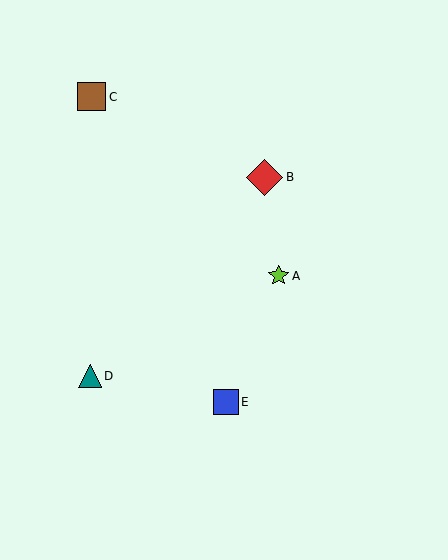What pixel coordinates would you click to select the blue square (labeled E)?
Click at (226, 402) to select the blue square E.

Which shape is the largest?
The red diamond (labeled B) is the largest.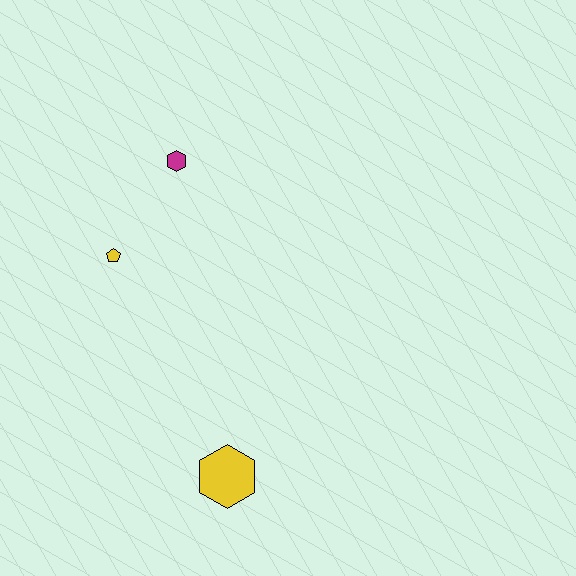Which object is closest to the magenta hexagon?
The yellow pentagon is closest to the magenta hexagon.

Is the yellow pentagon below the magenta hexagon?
Yes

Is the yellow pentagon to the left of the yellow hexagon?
Yes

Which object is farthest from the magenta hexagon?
The yellow hexagon is farthest from the magenta hexagon.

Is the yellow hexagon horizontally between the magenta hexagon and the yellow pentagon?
No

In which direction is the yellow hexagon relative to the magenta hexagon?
The yellow hexagon is below the magenta hexagon.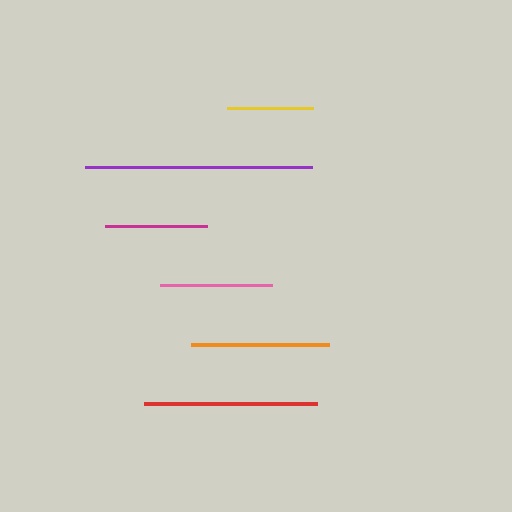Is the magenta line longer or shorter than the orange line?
The orange line is longer than the magenta line.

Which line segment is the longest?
The purple line is the longest at approximately 227 pixels.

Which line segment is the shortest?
The yellow line is the shortest at approximately 87 pixels.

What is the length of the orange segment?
The orange segment is approximately 139 pixels long.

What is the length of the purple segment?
The purple segment is approximately 227 pixels long.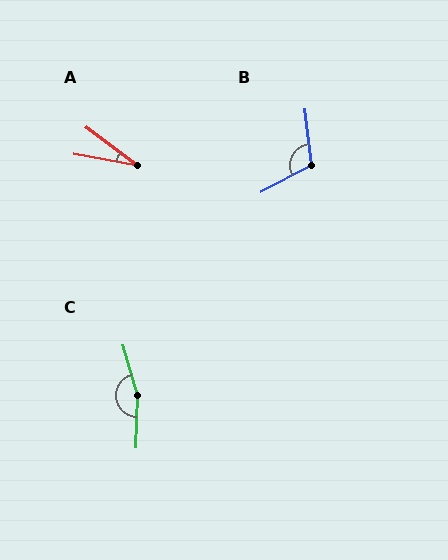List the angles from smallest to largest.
A (26°), B (111°), C (163°).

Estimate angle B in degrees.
Approximately 111 degrees.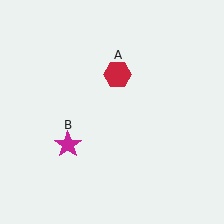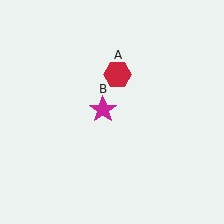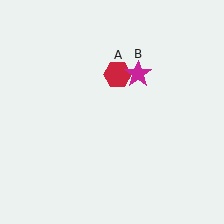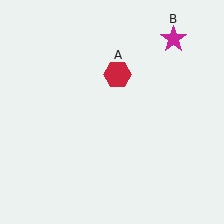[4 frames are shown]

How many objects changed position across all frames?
1 object changed position: magenta star (object B).